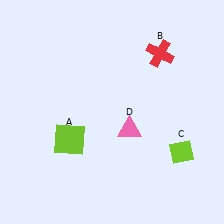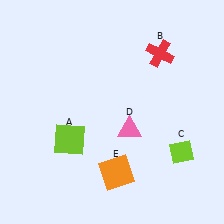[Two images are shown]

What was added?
An orange square (E) was added in Image 2.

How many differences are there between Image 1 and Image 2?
There is 1 difference between the two images.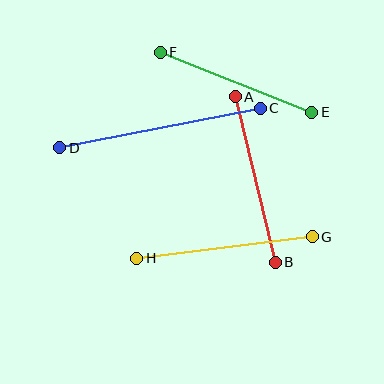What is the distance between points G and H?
The distance is approximately 176 pixels.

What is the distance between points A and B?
The distance is approximately 170 pixels.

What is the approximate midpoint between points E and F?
The midpoint is at approximately (236, 82) pixels.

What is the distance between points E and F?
The distance is approximately 163 pixels.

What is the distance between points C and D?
The distance is approximately 204 pixels.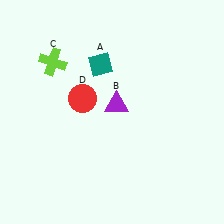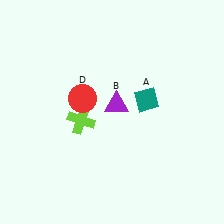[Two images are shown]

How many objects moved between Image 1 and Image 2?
2 objects moved between the two images.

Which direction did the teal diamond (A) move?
The teal diamond (A) moved right.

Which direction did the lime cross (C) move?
The lime cross (C) moved down.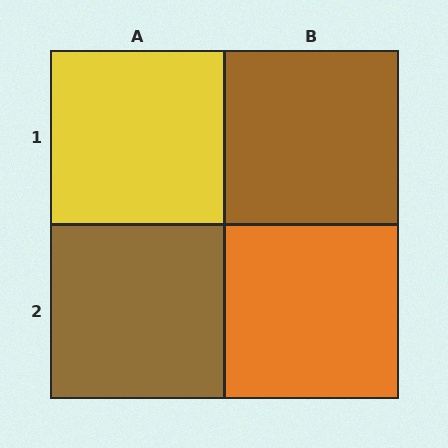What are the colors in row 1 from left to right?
Yellow, brown.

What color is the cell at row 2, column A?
Brown.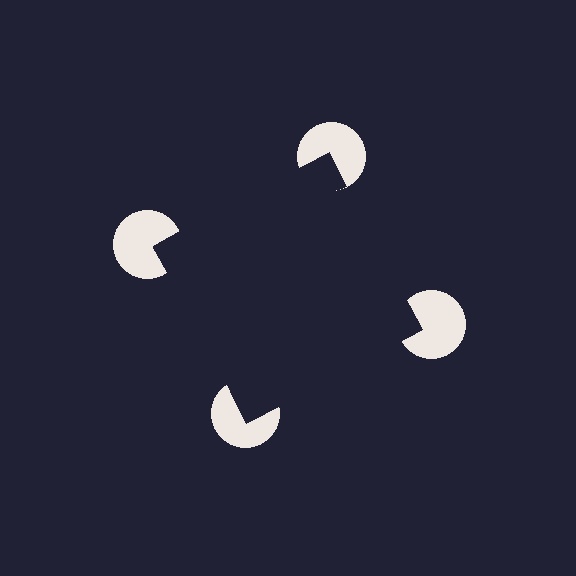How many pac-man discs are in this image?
There are 4 — one at each vertex of the illusory square.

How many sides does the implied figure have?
4 sides.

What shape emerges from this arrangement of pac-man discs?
An illusory square — its edges are inferred from the aligned wedge cuts in the pac-man discs, not physically drawn.